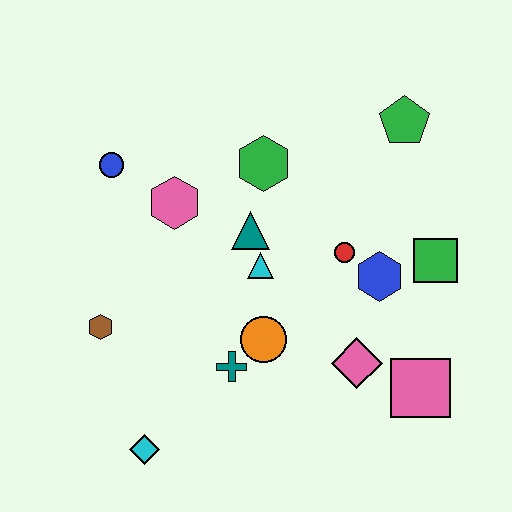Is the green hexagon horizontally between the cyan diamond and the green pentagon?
Yes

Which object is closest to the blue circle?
The pink hexagon is closest to the blue circle.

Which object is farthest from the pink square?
The blue circle is farthest from the pink square.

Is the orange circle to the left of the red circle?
Yes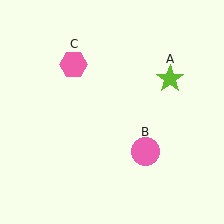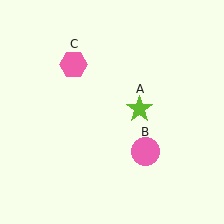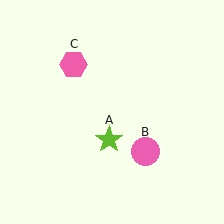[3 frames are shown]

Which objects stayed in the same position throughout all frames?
Pink circle (object B) and pink hexagon (object C) remained stationary.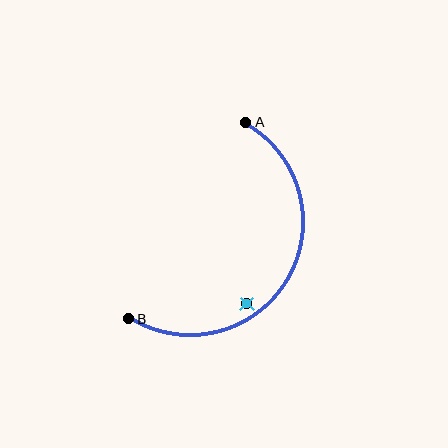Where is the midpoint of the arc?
The arc midpoint is the point on the curve farthest from the straight line joining A and B. It sits to the right of that line.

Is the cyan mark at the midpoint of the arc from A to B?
No — the cyan mark does not lie on the arc at all. It sits slightly inside the curve.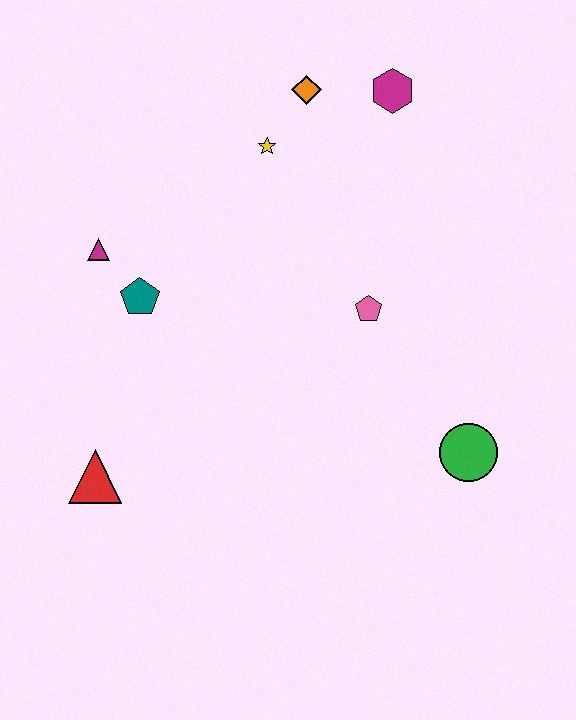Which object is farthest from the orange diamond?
The red triangle is farthest from the orange diamond.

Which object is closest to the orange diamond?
The yellow star is closest to the orange diamond.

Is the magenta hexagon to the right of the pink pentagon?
Yes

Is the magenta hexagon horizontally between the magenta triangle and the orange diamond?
No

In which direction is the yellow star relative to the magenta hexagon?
The yellow star is to the left of the magenta hexagon.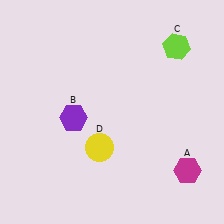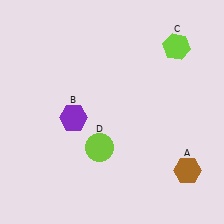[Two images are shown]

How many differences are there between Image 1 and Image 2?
There are 2 differences between the two images.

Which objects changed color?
A changed from magenta to brown. D changed from yellow to lime.